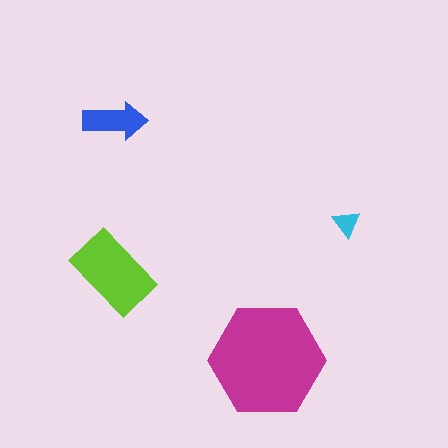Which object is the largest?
The magenta hexagon.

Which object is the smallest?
The cyan triangle.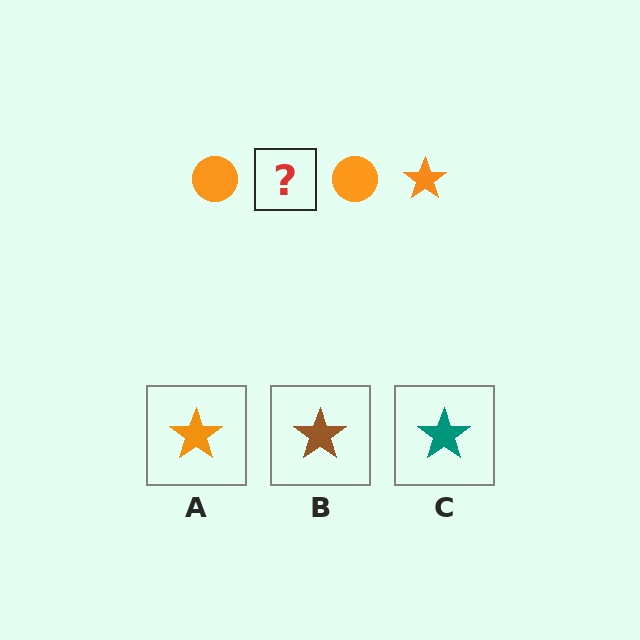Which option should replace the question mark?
Option A.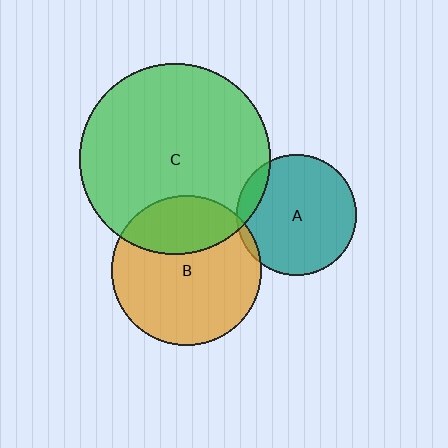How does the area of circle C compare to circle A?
Approximately 2.5 times.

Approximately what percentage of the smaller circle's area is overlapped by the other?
Approximately 30%.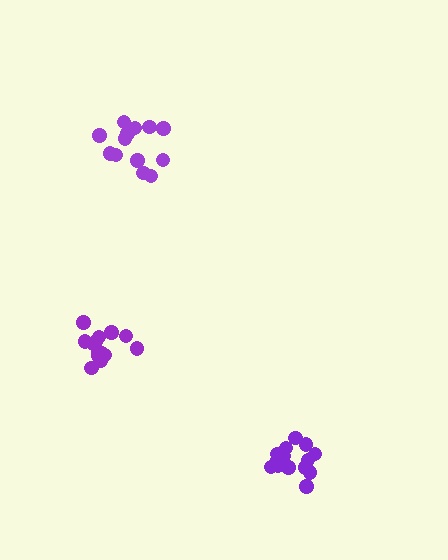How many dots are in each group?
Group 1: 14 dots, Group 2: 14 dots, Group 3: 14 dots (42 total).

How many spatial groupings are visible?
There are 3 spatial groupings.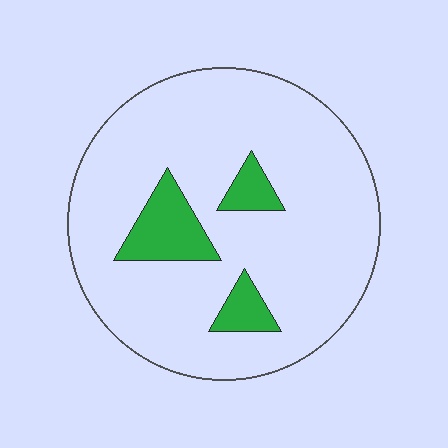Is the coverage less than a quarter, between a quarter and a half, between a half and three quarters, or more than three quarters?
Less than a quarter.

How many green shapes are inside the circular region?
3.